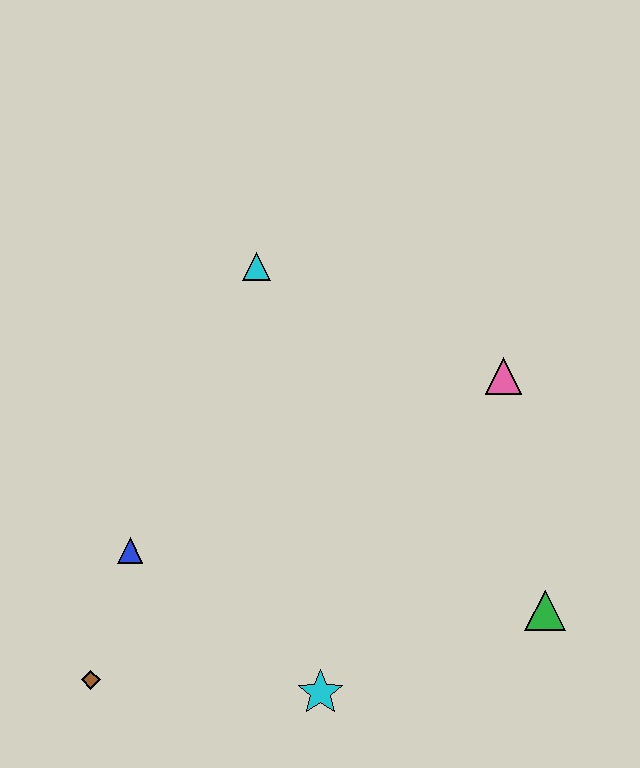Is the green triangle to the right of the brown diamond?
Yes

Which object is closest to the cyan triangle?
The pink triangle is closest to the cyan triangle.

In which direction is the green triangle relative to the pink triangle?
The green triangle is below the pink triangle.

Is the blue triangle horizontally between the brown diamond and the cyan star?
Yes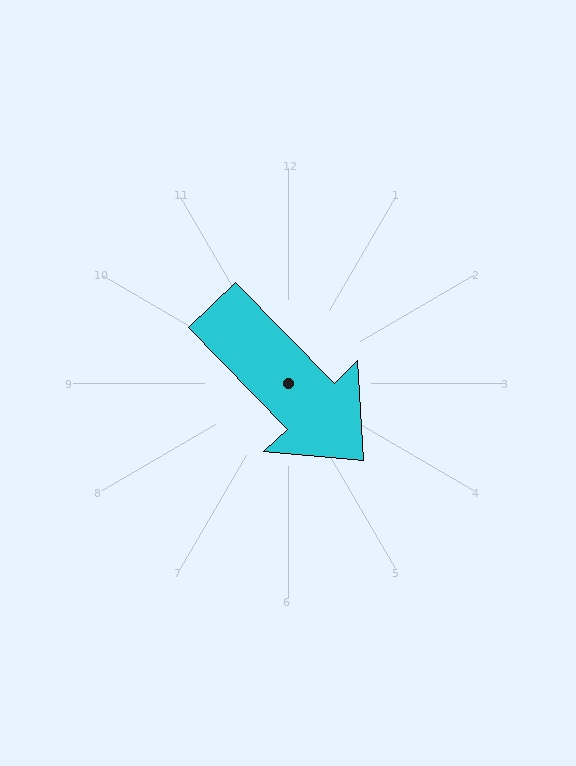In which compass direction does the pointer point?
Southeast.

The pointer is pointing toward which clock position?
Roughly 5 o'clock.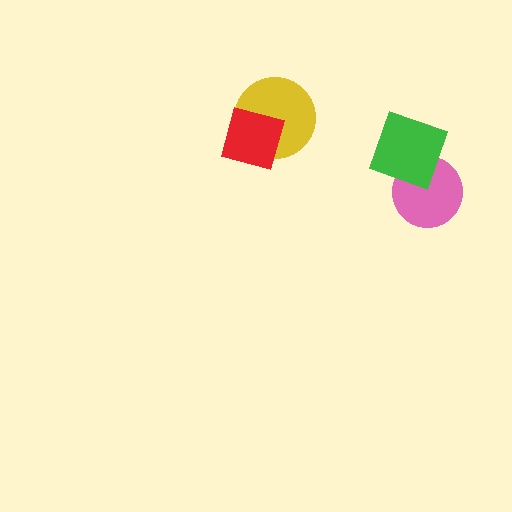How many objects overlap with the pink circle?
1 object overlaps with the pink circle.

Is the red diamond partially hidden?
No, no other shape covers it.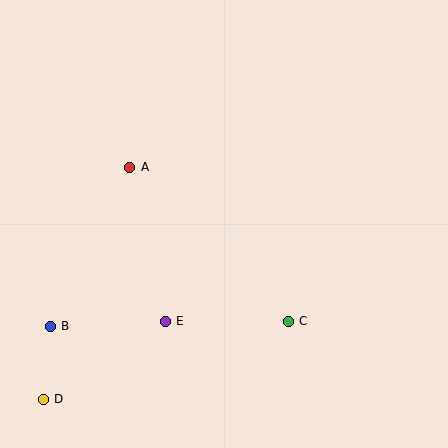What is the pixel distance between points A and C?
The distance between A and C is 221 pixels.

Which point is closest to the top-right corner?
Point C is closest to the top-right corner.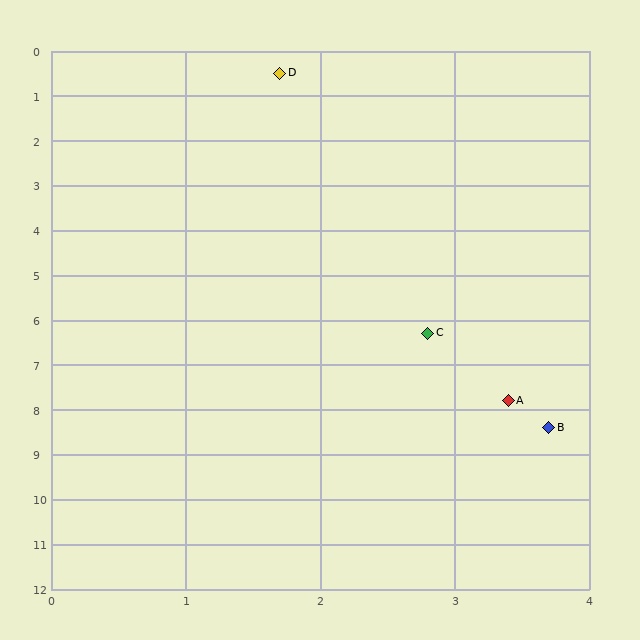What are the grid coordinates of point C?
Point C is at approximately (2.8, 6.3).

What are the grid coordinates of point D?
Point D is at approximately (1.7, 0.5).